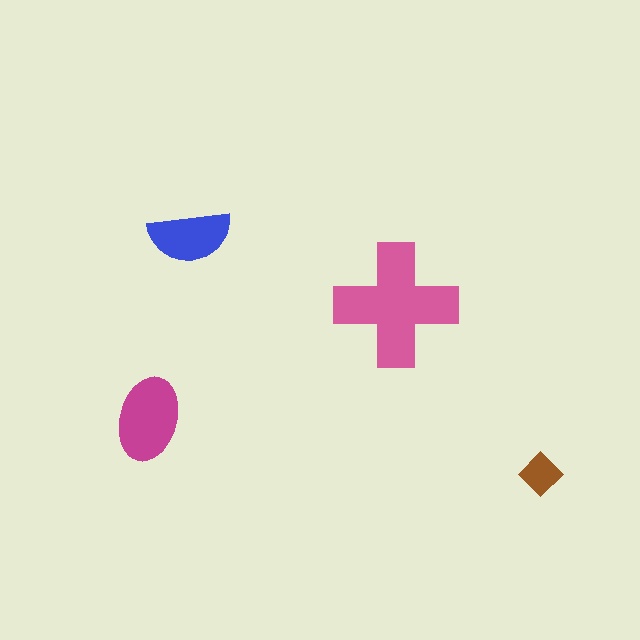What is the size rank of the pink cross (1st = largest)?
1st.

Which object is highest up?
The blue semicircle is topmost.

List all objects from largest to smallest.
The pink cross, the magenta ellipse, the blue semicircle, the brown diamond.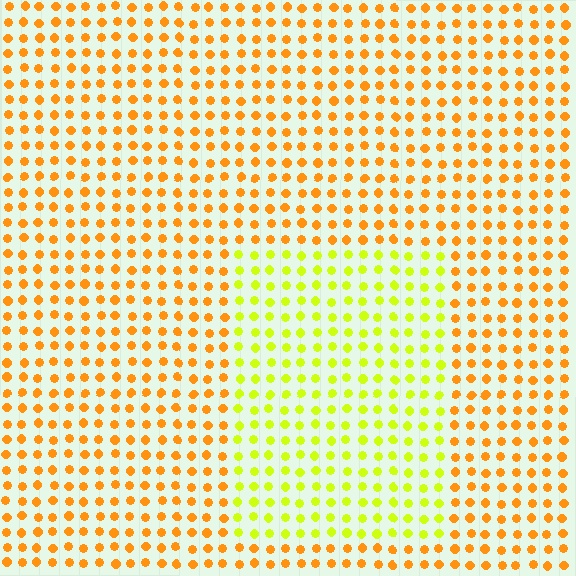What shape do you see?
I see a rectangle.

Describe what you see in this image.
The image is filled with small orange elements in a uniform arrangement. A rectangle-shaped region is visible where the elements are tinted to a slightly different hue, forming a subtle color boundary.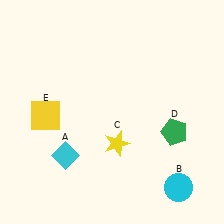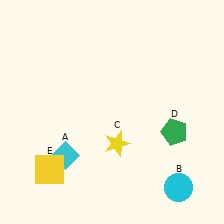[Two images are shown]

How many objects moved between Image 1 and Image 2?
1 object moved between the two images.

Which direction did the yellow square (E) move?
The yellow square (E) moved down.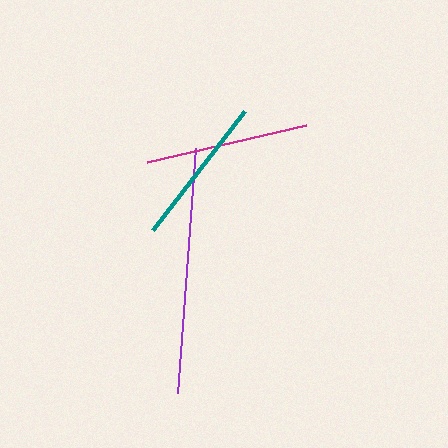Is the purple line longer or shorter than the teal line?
The purple line is longer than the teal line.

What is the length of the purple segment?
The purple segment is approximately 245 pixels long.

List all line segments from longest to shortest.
From longest to shortest: purple, magenta, teal.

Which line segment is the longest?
The purple line is the longest at approximately 245 pixels.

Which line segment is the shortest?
The teal line is the shortest at approximately 151 pixels.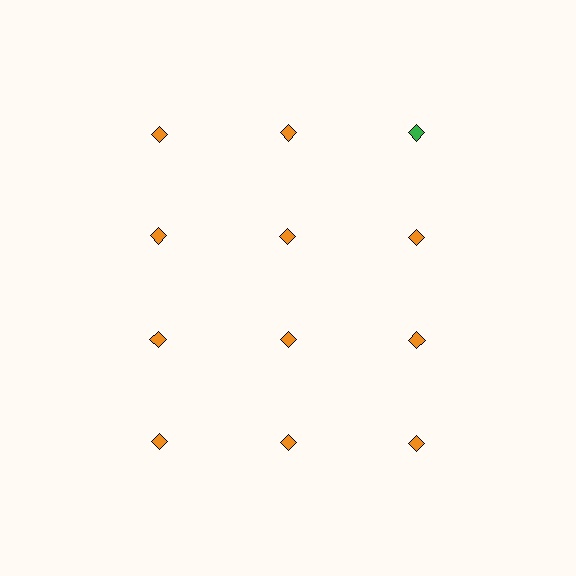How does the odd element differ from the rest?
It has a different color: green instead of orange.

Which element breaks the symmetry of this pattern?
The green diamond in the top row, center column breaks the symmetry. All other shapes are orange diamonds.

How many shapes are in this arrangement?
There are 12 shapes arranged in a grid pattern.